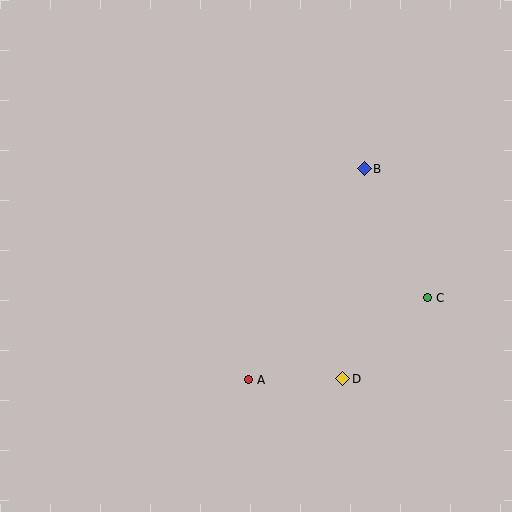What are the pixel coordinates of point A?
Point A is at (248, 380).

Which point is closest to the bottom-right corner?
Point D is closest to the bottom-right corner.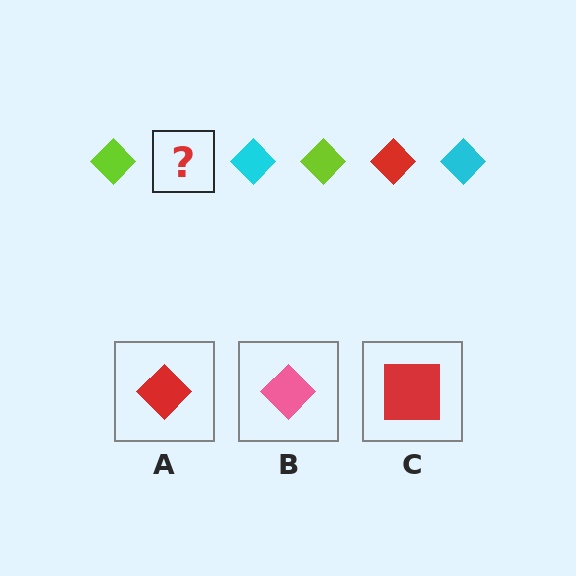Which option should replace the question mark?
Option A.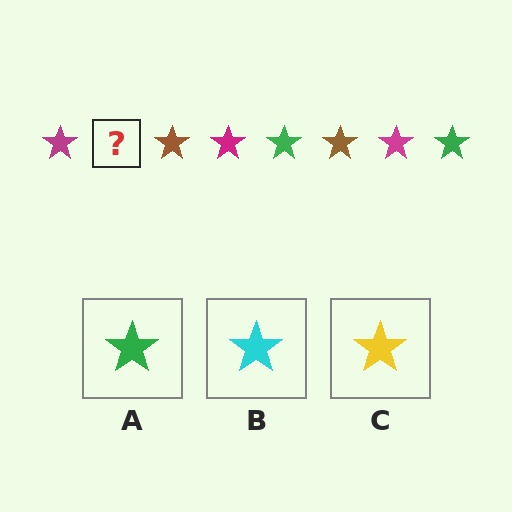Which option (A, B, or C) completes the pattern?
A.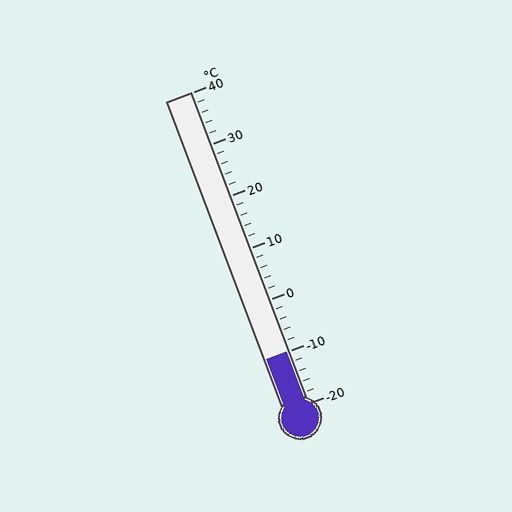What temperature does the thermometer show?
The thermometer shows approximately -10°C.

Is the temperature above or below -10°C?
The temperature is at -10°C.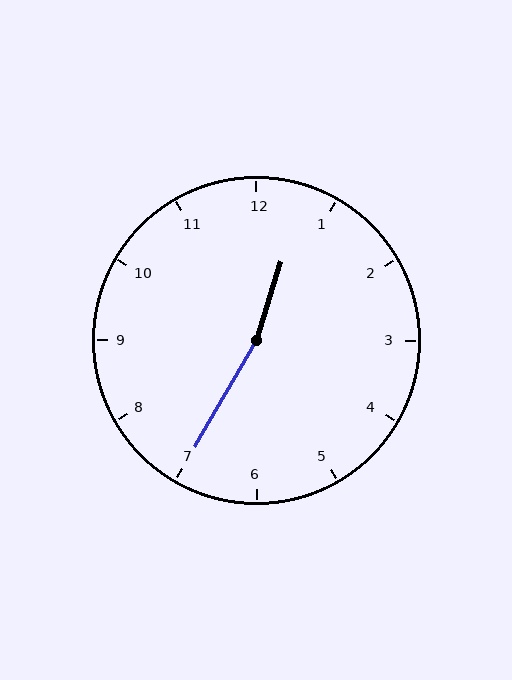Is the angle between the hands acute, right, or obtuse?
It is obtuse.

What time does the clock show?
12:35.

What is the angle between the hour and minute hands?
Approximately 168 degrees.